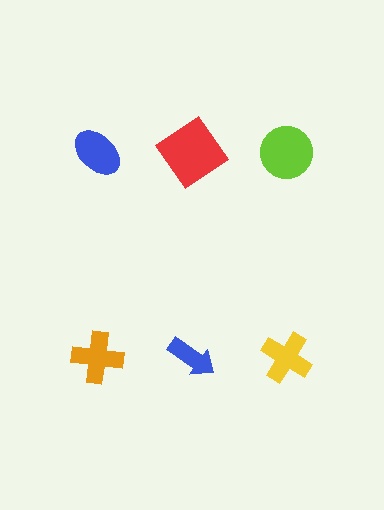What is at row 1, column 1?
A blue ellipse.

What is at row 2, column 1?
An orange cross.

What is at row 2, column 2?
A blue arrow.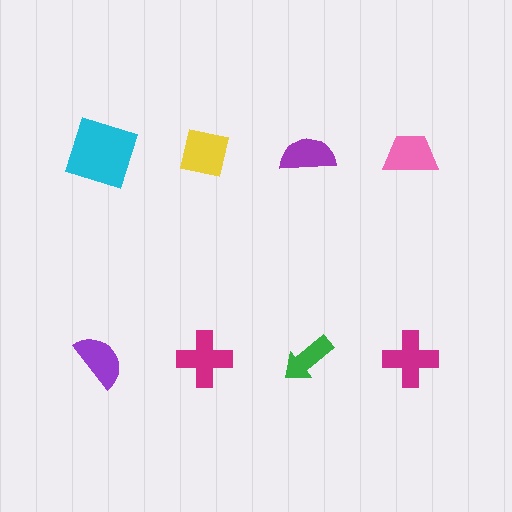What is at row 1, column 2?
A yellow square.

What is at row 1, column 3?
A purple semicircle.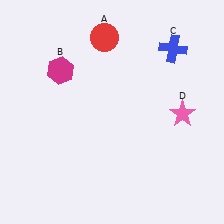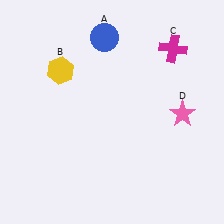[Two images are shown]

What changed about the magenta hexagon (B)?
In Image 1, B is magenta. In Image 2, it changed to yellow.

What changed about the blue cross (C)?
In Image 1, C is blue. In Image 2, it changed to magenta.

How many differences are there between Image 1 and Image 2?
There are 3 differences between the two images.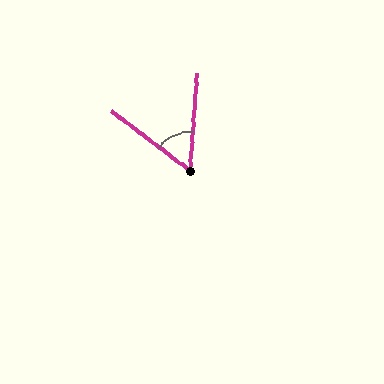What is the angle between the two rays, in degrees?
Approximately 57 degrees.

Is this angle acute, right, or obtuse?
It is acute.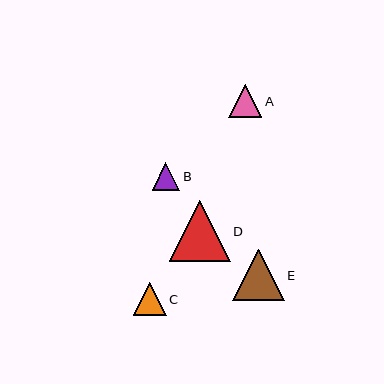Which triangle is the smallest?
Triangle B is the smallest with a size of approximately 28 pixels.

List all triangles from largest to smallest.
From largest to smallest: D, E, C, A, B.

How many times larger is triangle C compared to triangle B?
Triangle C is approximately 1.2 times the size of triangle B.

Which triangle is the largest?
Triangle D is the largest with a size of approximately 61 pixels.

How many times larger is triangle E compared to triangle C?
Triangle E is approximately 1.6 times the size of triangle C.